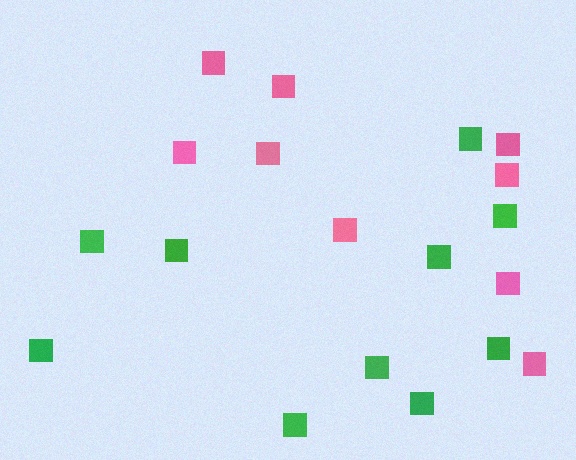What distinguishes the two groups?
There are 2 groups: one group of pink squares (9) and one group of green squares (10).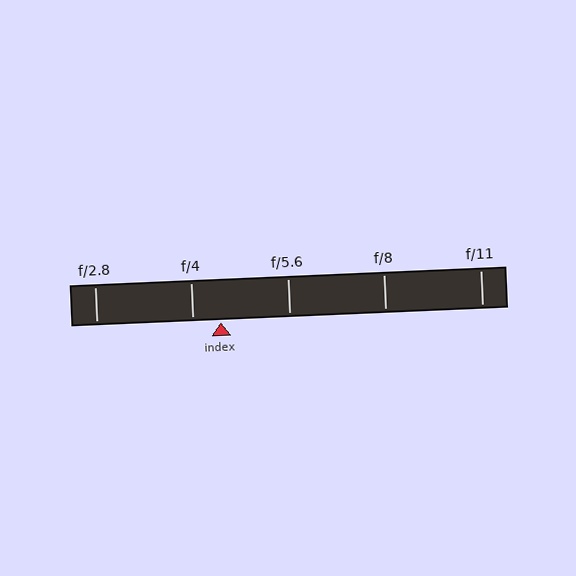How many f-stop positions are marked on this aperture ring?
There are 5 f-stop positions marked.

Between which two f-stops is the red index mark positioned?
The index mark is between f/4 and f/5.6.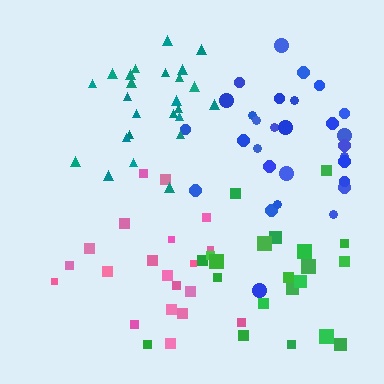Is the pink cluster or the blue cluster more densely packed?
Blue.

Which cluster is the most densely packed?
Teal.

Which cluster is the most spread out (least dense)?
Green.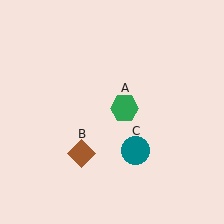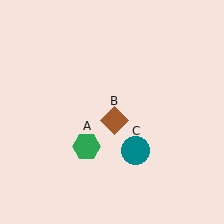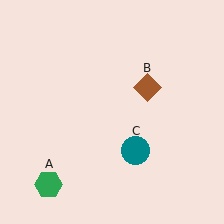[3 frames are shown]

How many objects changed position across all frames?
2 objects changed position: green hexagon (object A), brown diamond (object B).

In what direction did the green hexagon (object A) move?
The green hexagon (object A) moved down and to the left.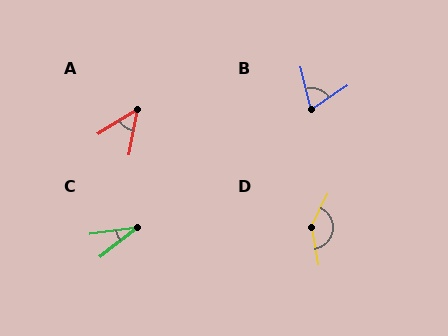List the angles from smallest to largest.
C (31°), A (47°), B (70°), D (145°).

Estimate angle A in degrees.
Approximately 47 degrees.